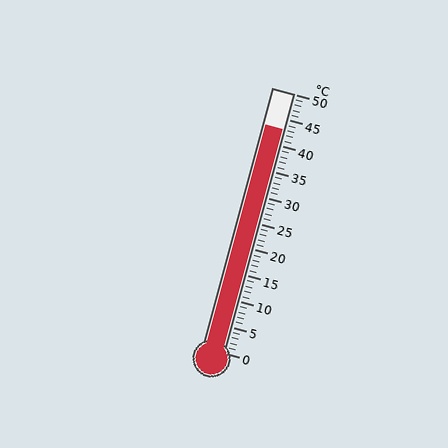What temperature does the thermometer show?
The thermometer shows approximately 43°C.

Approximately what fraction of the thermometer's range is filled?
The thermometer is filled to approximately 85% of its range.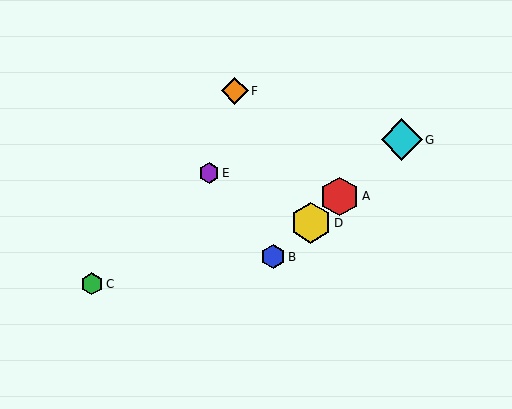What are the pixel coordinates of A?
Object A is at (339, 196).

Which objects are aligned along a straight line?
Objects A, B, D, G are aligned along a straight line.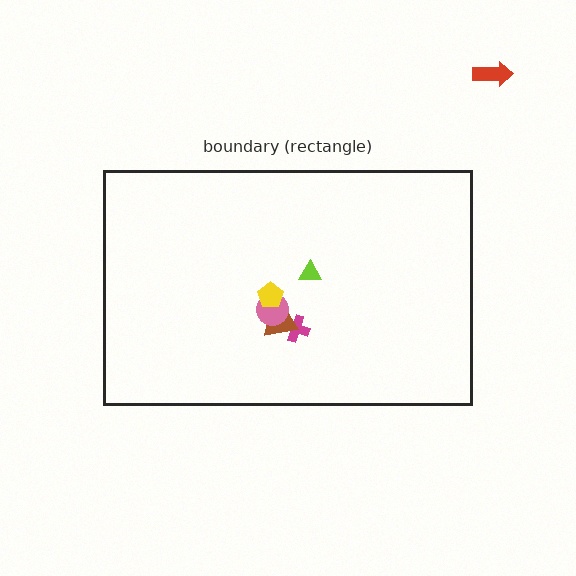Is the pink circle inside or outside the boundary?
Inside.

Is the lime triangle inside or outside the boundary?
Inside.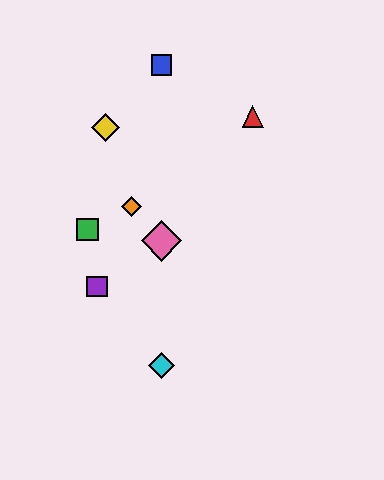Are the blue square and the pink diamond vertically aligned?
Yes, both are at x≈162.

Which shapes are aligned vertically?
The blue square, the cyan diamond, the pink diamond are aligned vertically.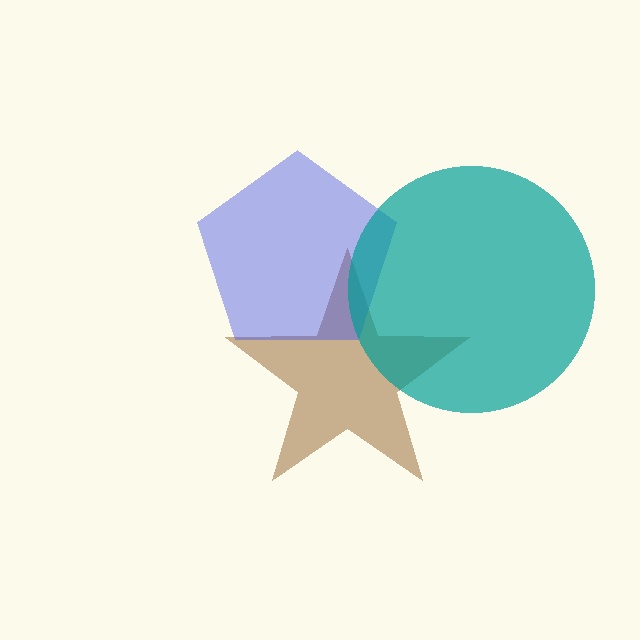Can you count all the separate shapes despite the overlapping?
Yes, there are 3 separate shapes.